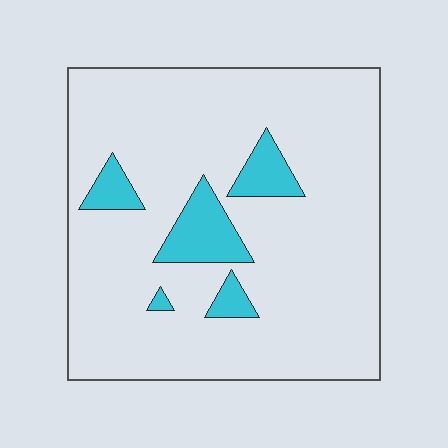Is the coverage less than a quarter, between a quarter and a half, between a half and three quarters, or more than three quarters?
Less than a quarter.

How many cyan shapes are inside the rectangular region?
5.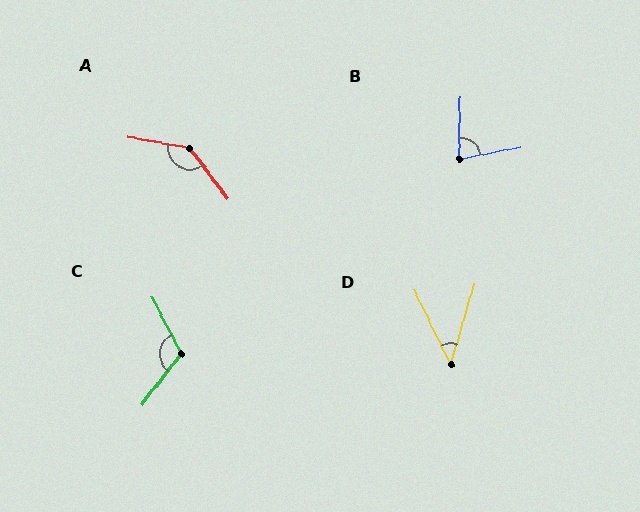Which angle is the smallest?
D, at approximately 42 degrees.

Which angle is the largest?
A, at approximately 137 degrees.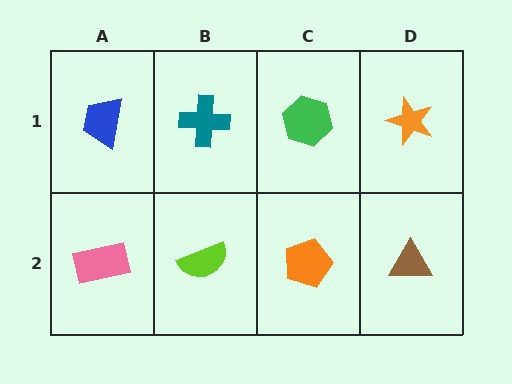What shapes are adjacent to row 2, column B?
A teal cross (row 1, column B), a pink rectangle (row 2, column A), an orange pentagon (row 2, column C).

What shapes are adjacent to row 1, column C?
An orange pentagon (row 2, column C), a teal cross (row 1, column B), an orange star (row 1, column D).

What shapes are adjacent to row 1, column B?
A lime semicircle (row 2, column B), a blue trapezoid (row 1, column A), a green hexagon (row 1, column C).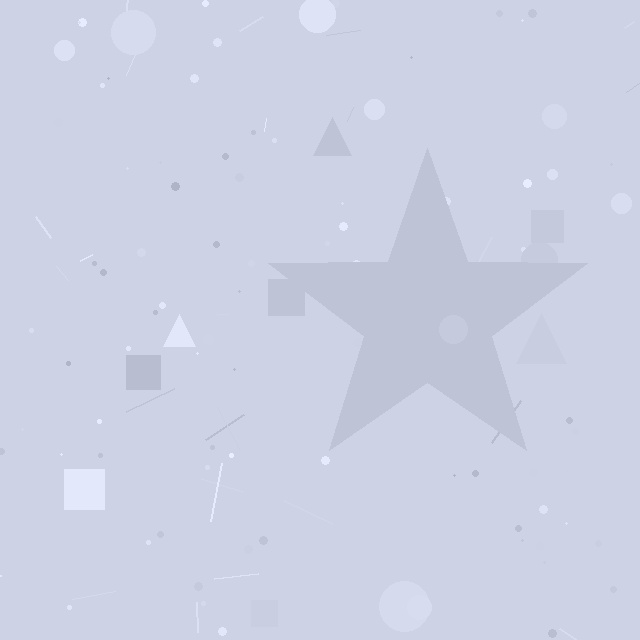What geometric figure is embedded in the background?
A star is embedded in the background.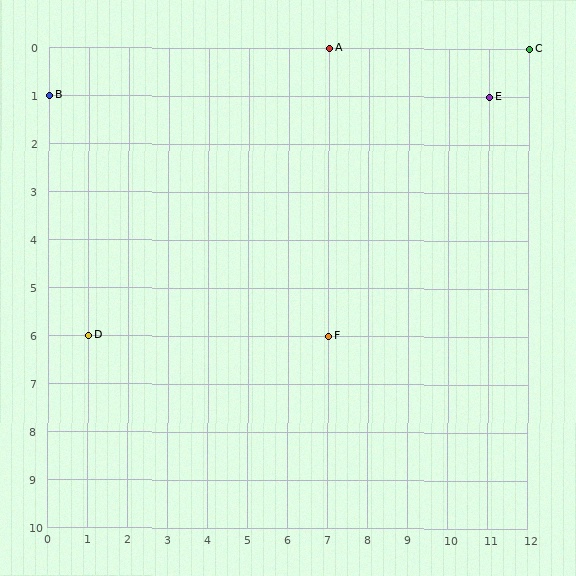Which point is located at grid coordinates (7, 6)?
Point F is at (7, 6).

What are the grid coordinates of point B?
Point B is at grid coordinates (0, 1).